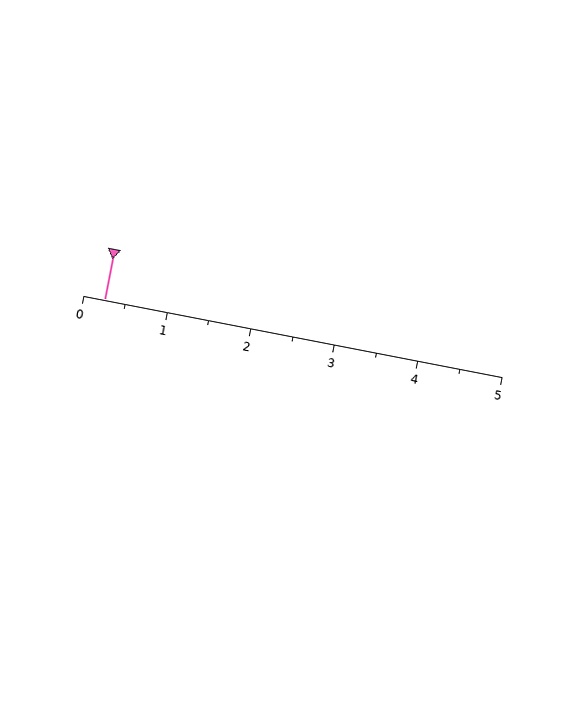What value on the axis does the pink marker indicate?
The marker indicates approximately 0.2.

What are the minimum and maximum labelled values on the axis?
The axis runs from 0 to 5.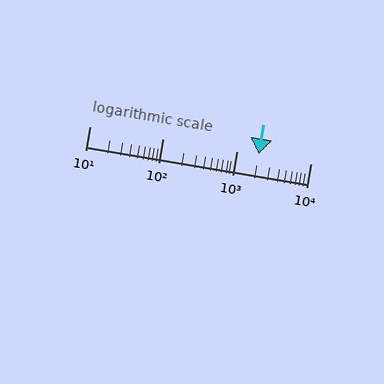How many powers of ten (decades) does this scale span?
The scale spans 3 decades, from 10 to 10000.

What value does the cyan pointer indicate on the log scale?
The pointer indicates approximately 2000.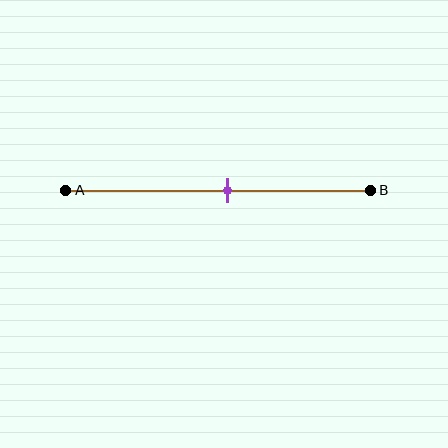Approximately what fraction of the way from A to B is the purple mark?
The purple mark is approximately 55% of the way from A to B.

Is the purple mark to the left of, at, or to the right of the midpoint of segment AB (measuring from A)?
The purple mark is to the right of the midpoint of segment AB.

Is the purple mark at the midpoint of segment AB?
No, the mark is at about 55% from A, not at the 50% midpoint.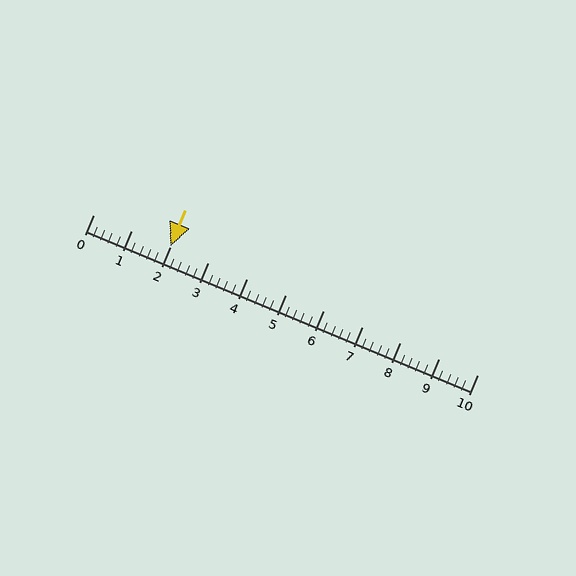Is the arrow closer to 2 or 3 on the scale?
The arrow is closer to 2.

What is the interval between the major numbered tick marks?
The major tick marks are spaced 1 units apart.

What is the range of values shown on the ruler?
The ruler shows values from 0 to 10.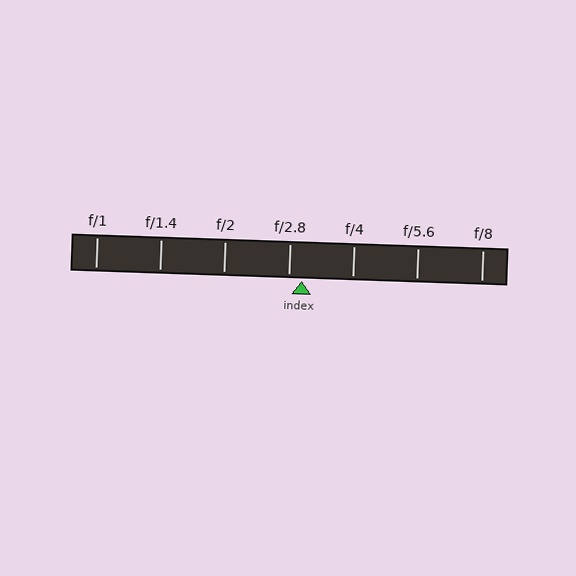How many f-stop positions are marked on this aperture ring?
There are 7 f-stop positions marked.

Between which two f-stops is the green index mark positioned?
The index mark is between f/2.8 and f/4.